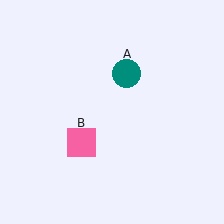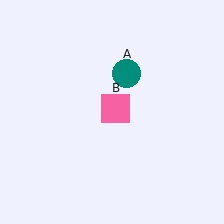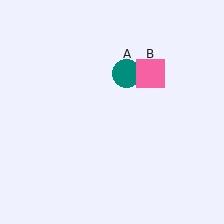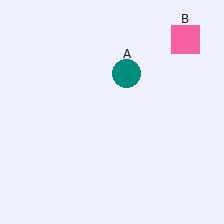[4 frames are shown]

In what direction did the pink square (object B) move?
The pink square (object B) moved up and to the right.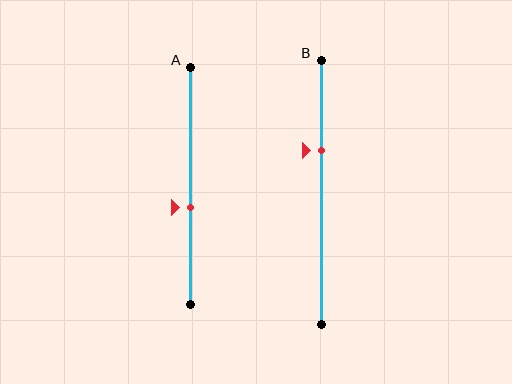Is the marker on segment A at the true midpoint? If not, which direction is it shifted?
No, the marker on segment A is shifted downward by about 9% of the segment length.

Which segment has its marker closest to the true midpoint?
Segment A has its marker closest to the true midpoint.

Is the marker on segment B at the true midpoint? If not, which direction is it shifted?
No, the marker on segment B is shifted upward by about 16% of the segment length.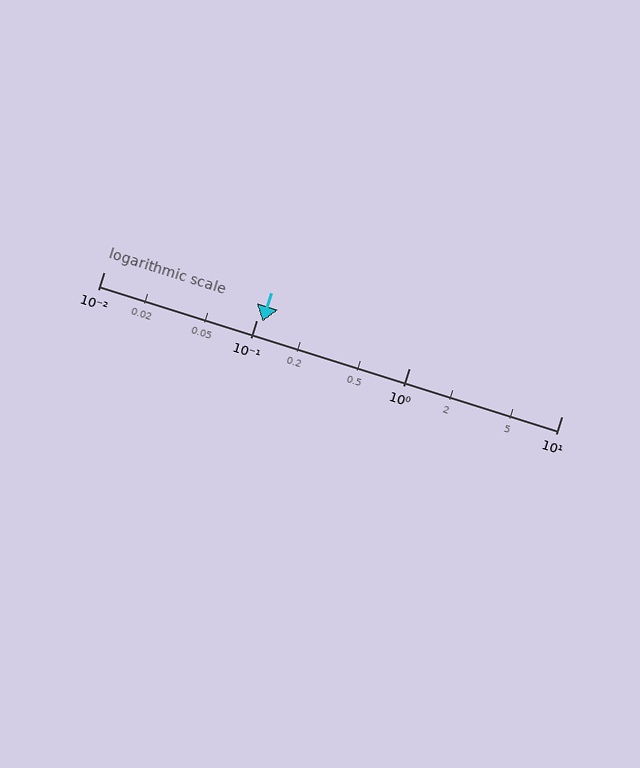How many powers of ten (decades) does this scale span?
The scale spans 3 decades, from 0.01 to 10.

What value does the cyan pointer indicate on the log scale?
The pointer indicates approximately 0.11.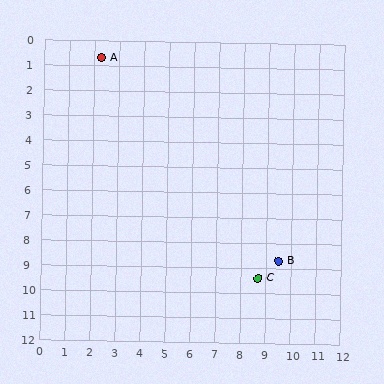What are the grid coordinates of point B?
Point B is at approximately (9.5, 8.7).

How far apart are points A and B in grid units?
Points A and B are about 10.8 grid units apart.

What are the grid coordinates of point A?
Point A is at approximately (2.3, 0.7).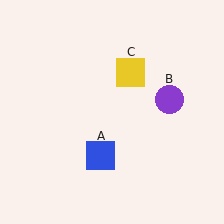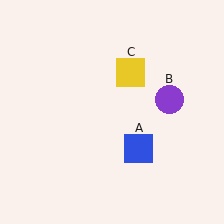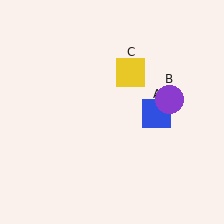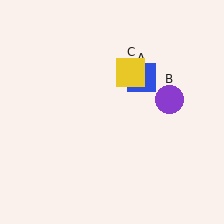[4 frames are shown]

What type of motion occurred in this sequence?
The blue square (object A) rotated counterclockwise around the center of the scene.